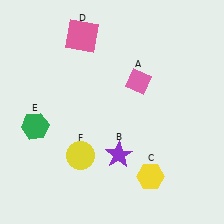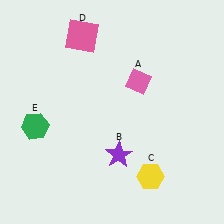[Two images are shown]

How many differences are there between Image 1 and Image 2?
There is 1 difference between the two images.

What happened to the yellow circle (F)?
The yellow circle (F) was removed in Image 2. It was in the bottom-left area of Image 1.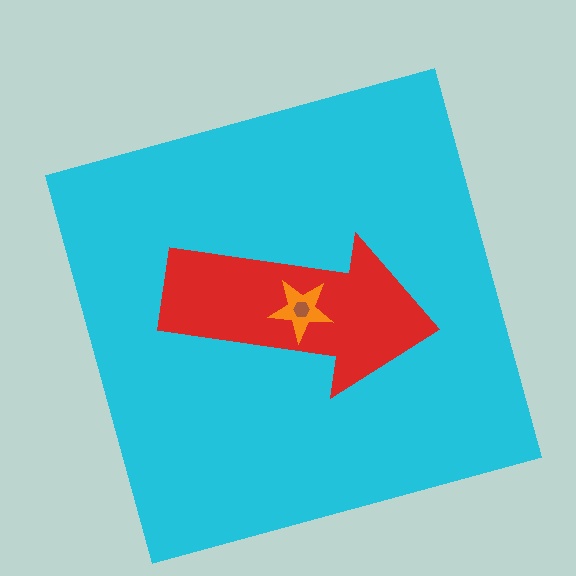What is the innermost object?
The brown hexagon.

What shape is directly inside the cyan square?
The red arrow.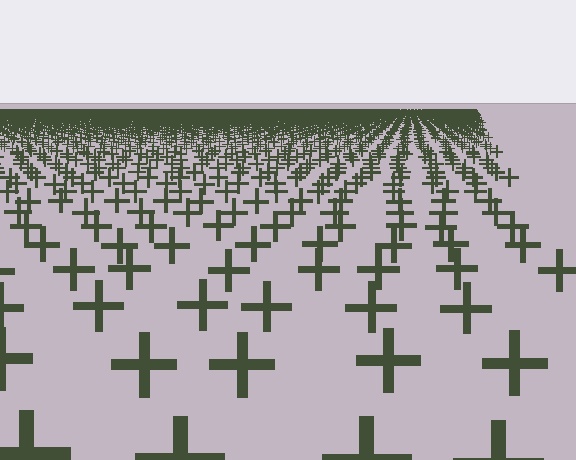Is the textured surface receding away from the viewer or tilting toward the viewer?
The surface is receding away from the viewer. Texture elements get smaller and denser toward the top.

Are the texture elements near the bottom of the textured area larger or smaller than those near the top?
Larger. Near the bottom, elements are closer to the viewer and appear at a bigger on-screen size.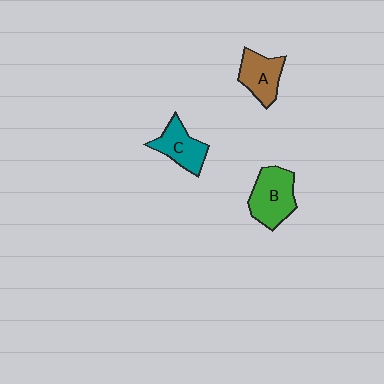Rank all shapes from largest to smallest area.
From largest to smallest: B (green), A (brown), C (teal).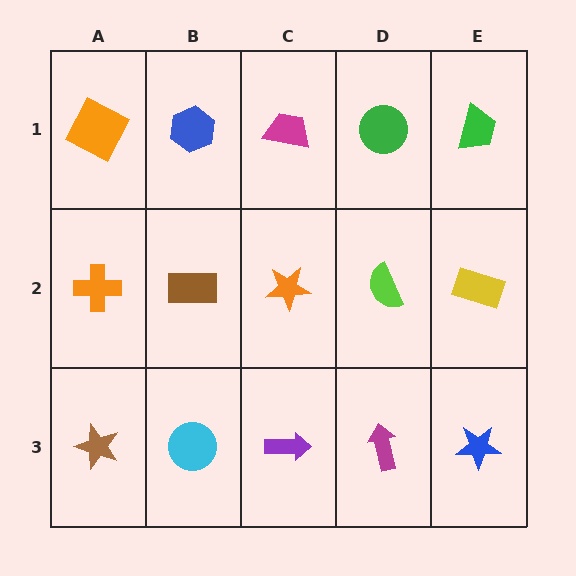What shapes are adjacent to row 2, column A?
An orange square (row 1, column A), a brown star (row 3, column A), a brown rectangle (row 2, column B).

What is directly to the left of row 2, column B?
An orange cross.